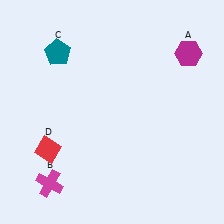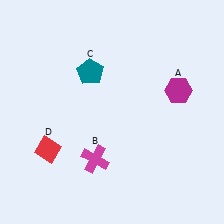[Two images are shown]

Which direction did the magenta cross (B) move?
The magenta cross (B) moved right.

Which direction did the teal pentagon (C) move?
The teal pentagon (C) moved right.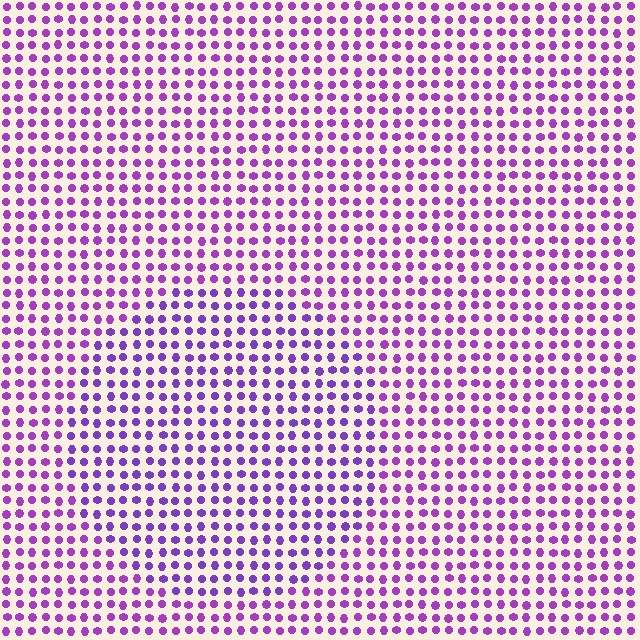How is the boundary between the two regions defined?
The boundary is defined purely by a slight shift in hue (about 19 degrees). Spacing, size, and orientation are identical on both sides.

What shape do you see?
I see a circle.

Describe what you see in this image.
The image is filled with small purple elements in a uniform arrangement. A circle-shaped region is visible where the elements are tinted to a slightly different hue, forming a subtle color boundary.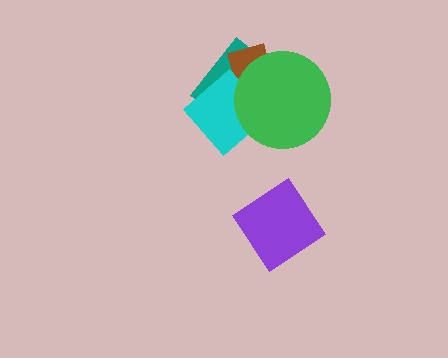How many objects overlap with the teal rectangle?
3 objects overlap with the teal rectangle.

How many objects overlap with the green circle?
3 objects overlap with the green circle.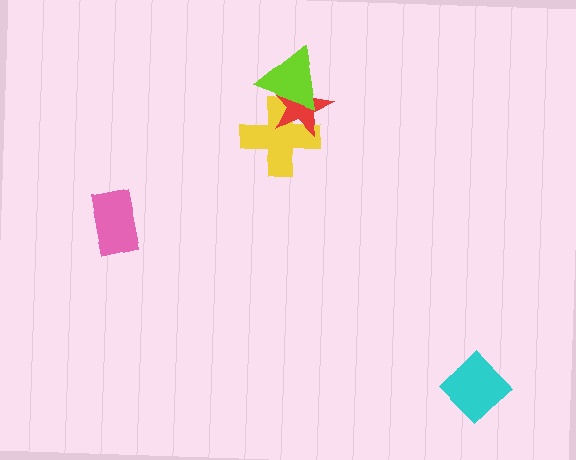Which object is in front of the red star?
The lime triangle is in front of the red star.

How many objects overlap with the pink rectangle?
0 objects overlap with the pink rectangle.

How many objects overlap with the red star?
2 objects overlap with the red star.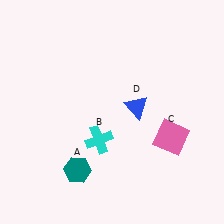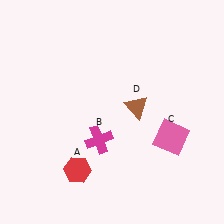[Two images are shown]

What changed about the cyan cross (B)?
In Image 1, B is cyan. In Image 2, it changed to magenta.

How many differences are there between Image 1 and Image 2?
There are 3 differences between the two images.